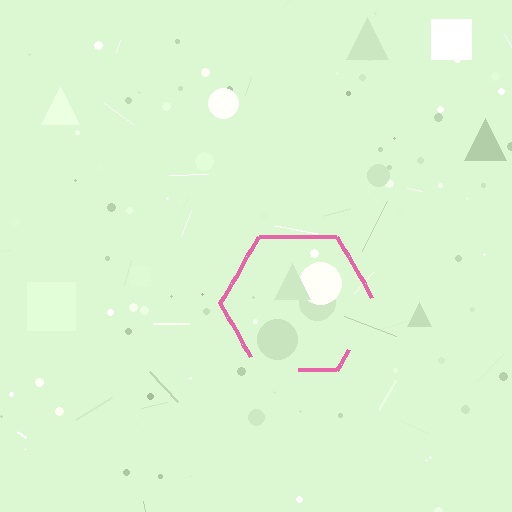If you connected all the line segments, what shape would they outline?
They would outline a hexagon.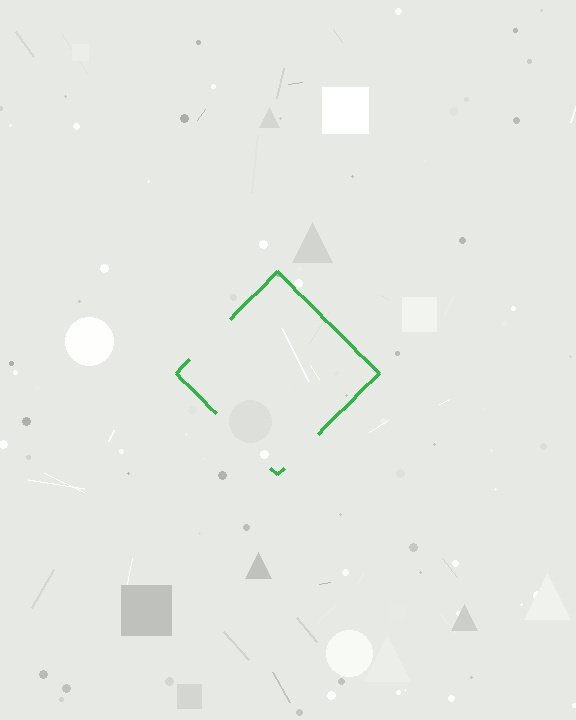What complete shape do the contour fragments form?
The contour fragments form a diamond.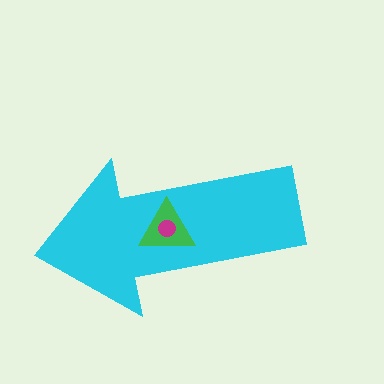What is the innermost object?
The magenta circle.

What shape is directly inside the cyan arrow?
The green triangle.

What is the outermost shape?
The cyan arrow.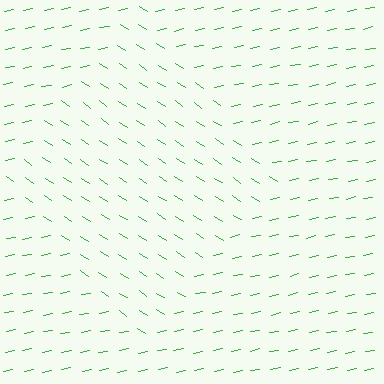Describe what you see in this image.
The image is filled with small green line segments. A diamond region in the image has lines oriented differently from the surrounding lines, creating a visible texture boundary.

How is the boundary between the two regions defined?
The boundary is defined purely by a change in line orientation (approximately 45 degrees difference). All lines are the same color and thickness.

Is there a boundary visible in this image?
Yes, there is a texture boundary formed by a change in line orientation.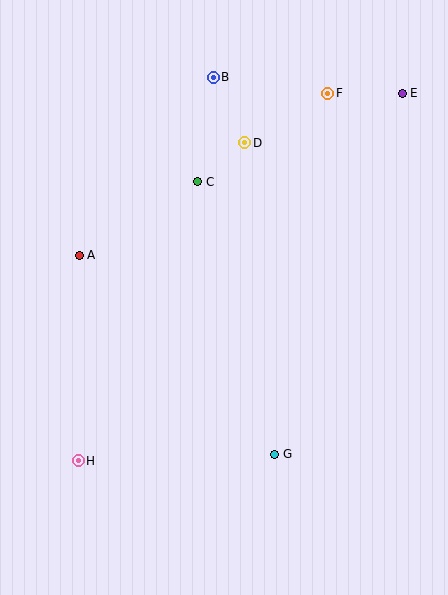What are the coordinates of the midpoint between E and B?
The midpoint between E and B is at (308, 85).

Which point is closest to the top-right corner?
Point E is closest to the top-right corner.